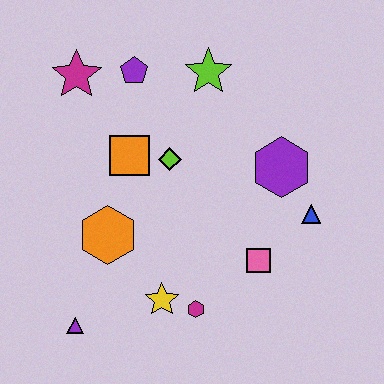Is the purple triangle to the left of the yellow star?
Yes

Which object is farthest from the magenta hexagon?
The magenta star is farthest from the magenta hexagon.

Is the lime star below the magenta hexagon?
No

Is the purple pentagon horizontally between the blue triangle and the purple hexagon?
No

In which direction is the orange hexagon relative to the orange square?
The orange hexagon is below the orange square.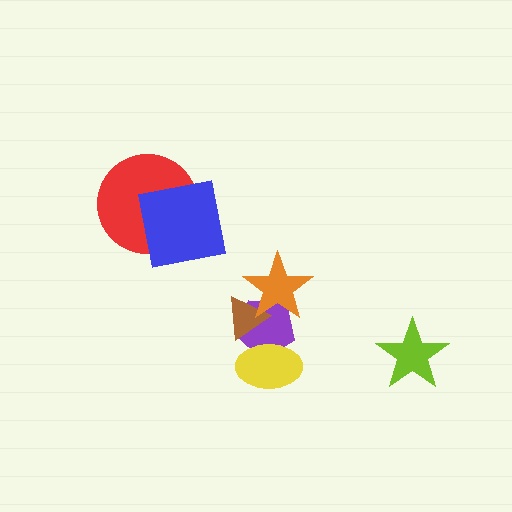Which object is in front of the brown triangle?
The orange star is in front of the brown triangle.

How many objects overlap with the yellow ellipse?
1 object overlaps with the yellow ellipse.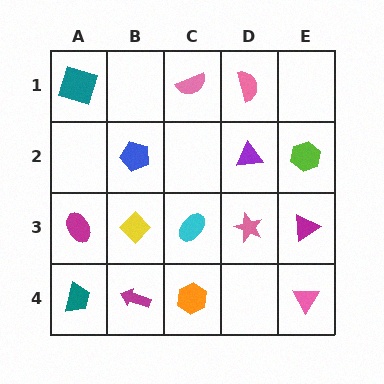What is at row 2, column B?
A blue pentagon.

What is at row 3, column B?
A yellow diamond.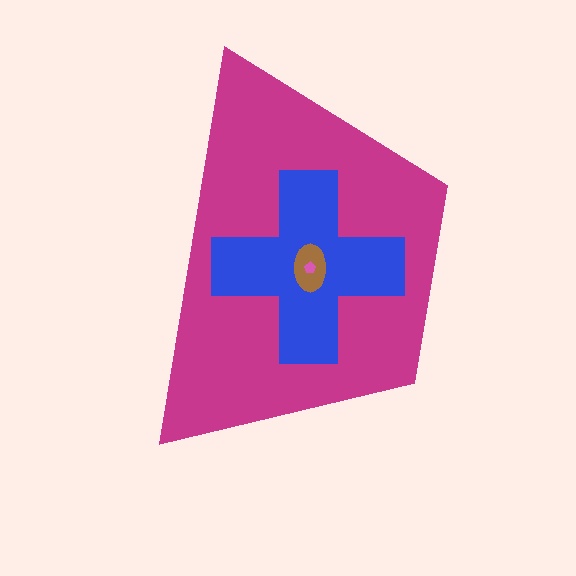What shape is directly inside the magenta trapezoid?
The blue cross.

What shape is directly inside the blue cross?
The brown ellipse.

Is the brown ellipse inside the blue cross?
Yes.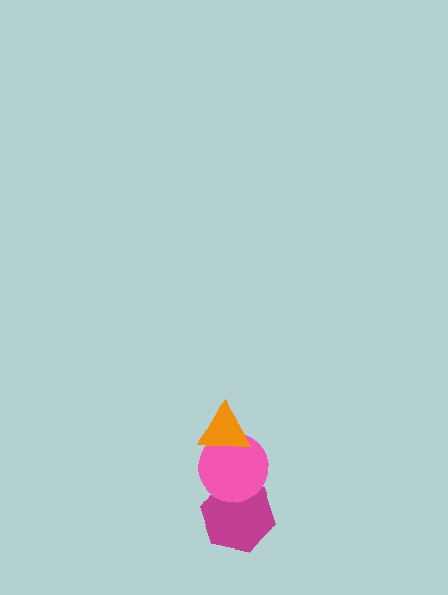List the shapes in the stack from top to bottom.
From top to bottom: the orange triangle, the pink circle, the magenta hexagon.